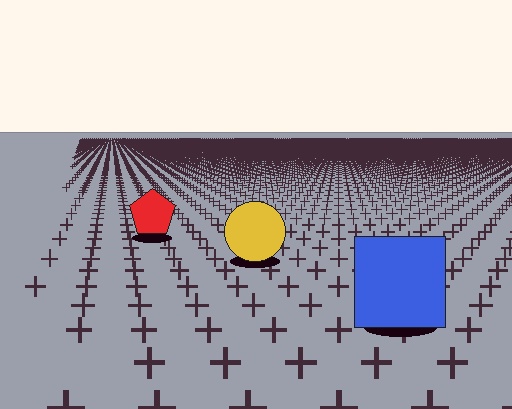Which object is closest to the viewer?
The blue square is closest. The texture marks near it are larger and more spread out.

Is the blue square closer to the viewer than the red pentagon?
Yes. The blue square is closer — you can tell from the texture gradient: the ground texture is coarser near it.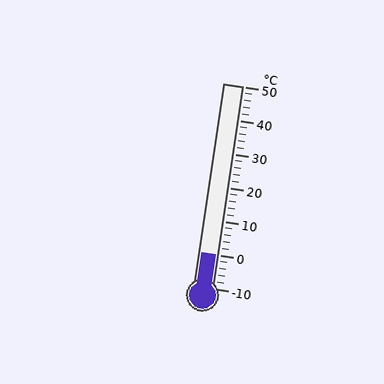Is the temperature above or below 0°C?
The temperature is at 0°C.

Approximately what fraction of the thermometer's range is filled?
The thermometer is filled to approximately 15% of its range.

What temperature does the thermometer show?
The thermometer shows approximately 0°C.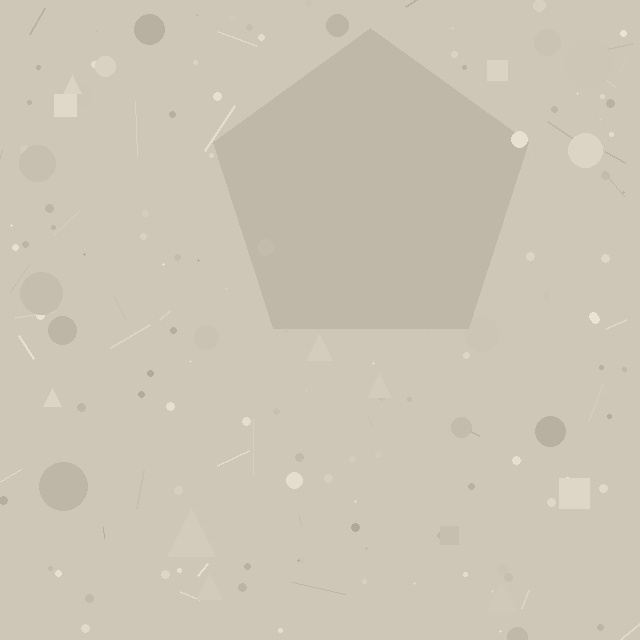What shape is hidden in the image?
A pentagon is hidden in the image.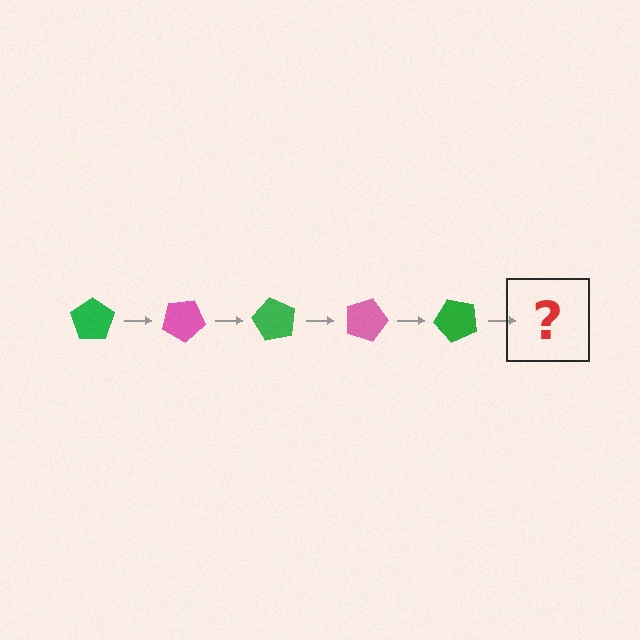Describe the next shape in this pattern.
It should be a pink pentagon, rotated 150 degrees from the start.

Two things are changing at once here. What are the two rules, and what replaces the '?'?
The two rules are that it rotates 30 degrees each step and the color cycles through green and pink. The '?' should be a pink pentagon, rotated 150 degrees from the start.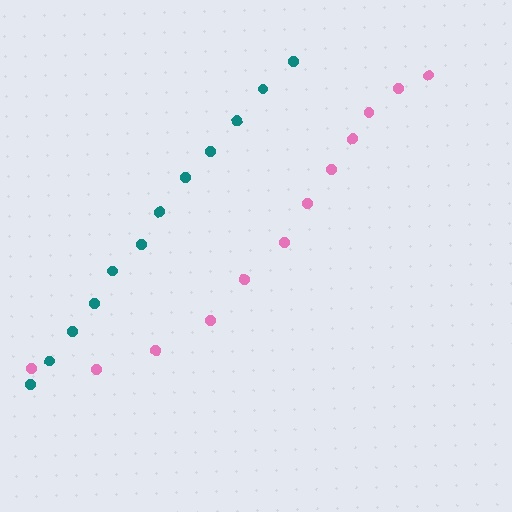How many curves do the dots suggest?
There are 2 distinct paths.